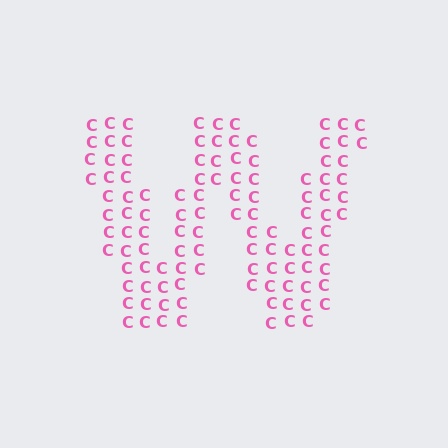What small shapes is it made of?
It is made of small letter C's.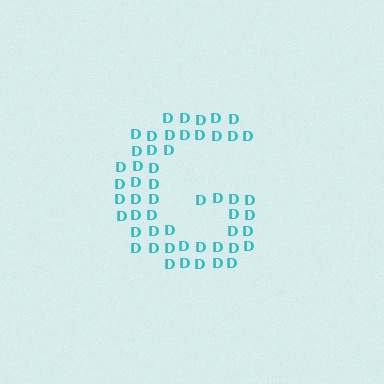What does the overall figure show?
The overall figure shows the letter G.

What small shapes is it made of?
It is made of small letter D's.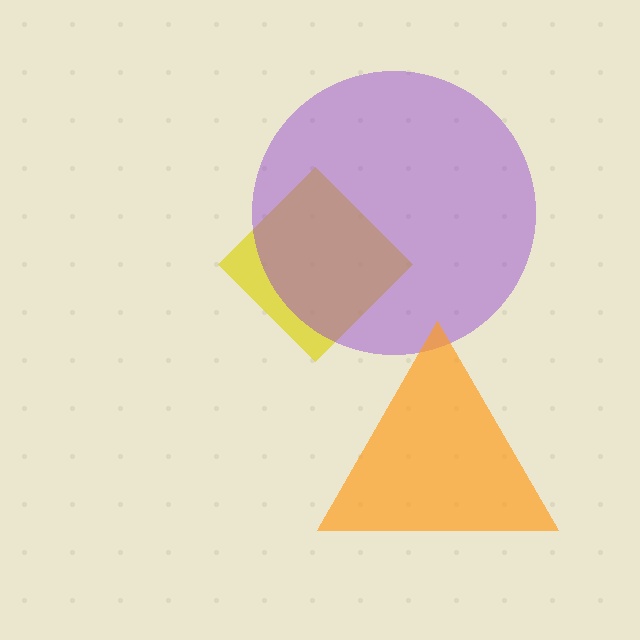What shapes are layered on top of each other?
The layered shapes are: a yellow diamond, a purple circle, an orange triangle.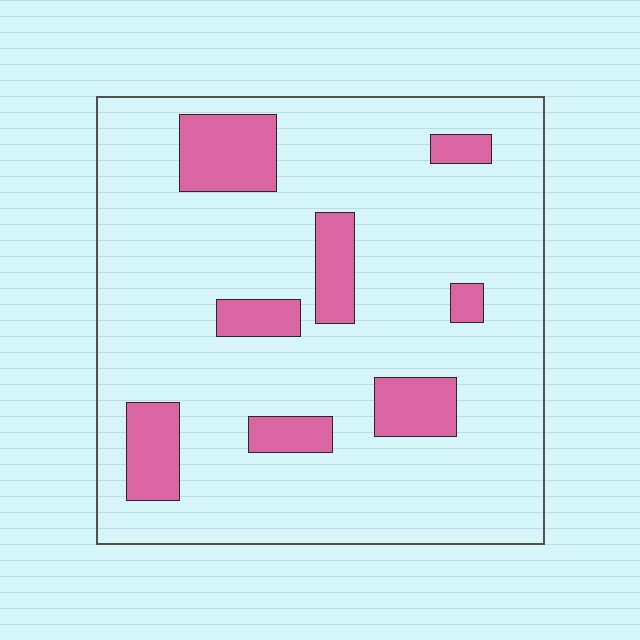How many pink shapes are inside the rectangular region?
8.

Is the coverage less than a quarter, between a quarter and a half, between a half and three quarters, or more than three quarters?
Less than a quarter.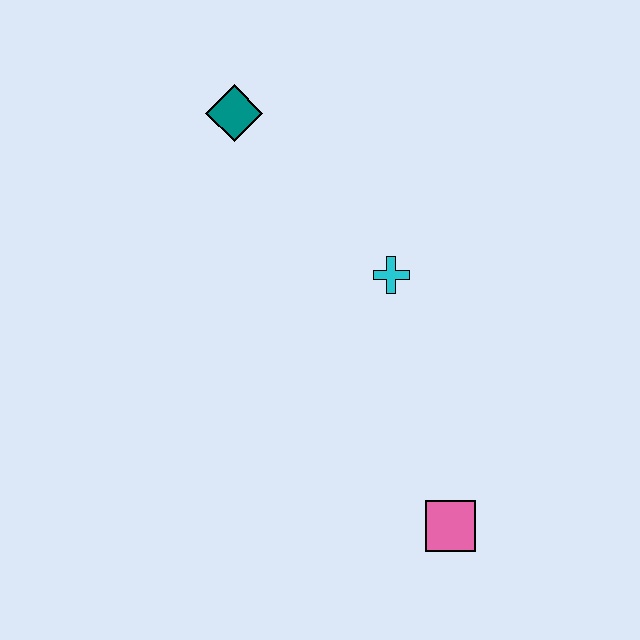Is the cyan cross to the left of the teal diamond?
No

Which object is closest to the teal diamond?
The cyan cross is closest to the teal diamond.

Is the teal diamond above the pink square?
Yes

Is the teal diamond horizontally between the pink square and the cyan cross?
No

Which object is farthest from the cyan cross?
The pink square is farthest from the cyan cross.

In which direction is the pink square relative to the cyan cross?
The pink square is below the cyan cross.